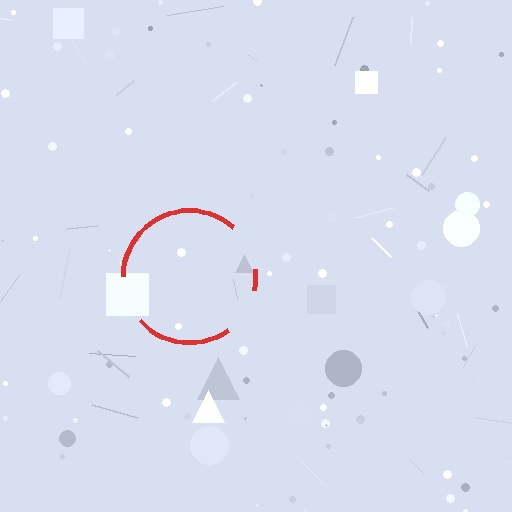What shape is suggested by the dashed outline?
The dashed outline suggests a circle.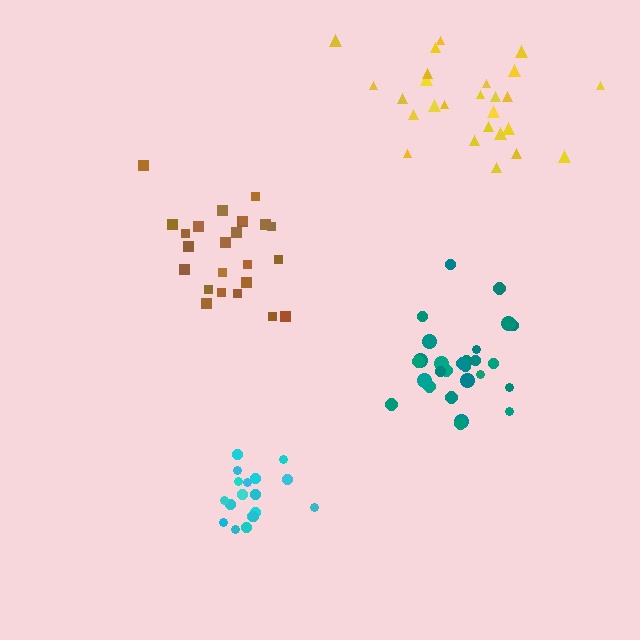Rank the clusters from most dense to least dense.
teal, cyan, brown, yellow.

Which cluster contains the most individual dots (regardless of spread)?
Teal (27).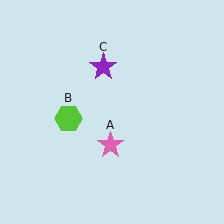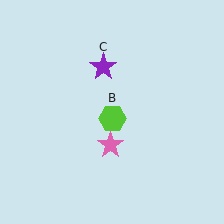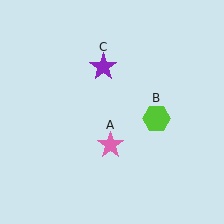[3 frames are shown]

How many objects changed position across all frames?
1 object changed position: lime hexagon (object B).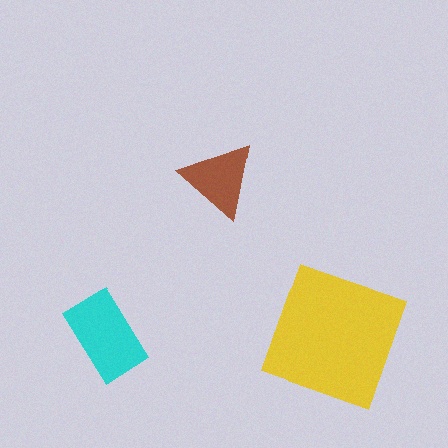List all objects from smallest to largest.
The brown triangle, the cyan rectangle, the yellow square.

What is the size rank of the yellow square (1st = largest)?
1st.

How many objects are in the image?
There are 3 objects in the image.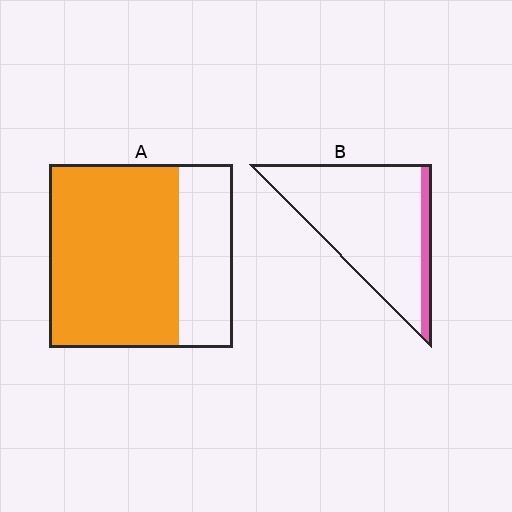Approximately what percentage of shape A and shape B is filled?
A is approximately 70% and B is approximately 10%.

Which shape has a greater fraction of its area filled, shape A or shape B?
Shape A.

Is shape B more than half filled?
No.